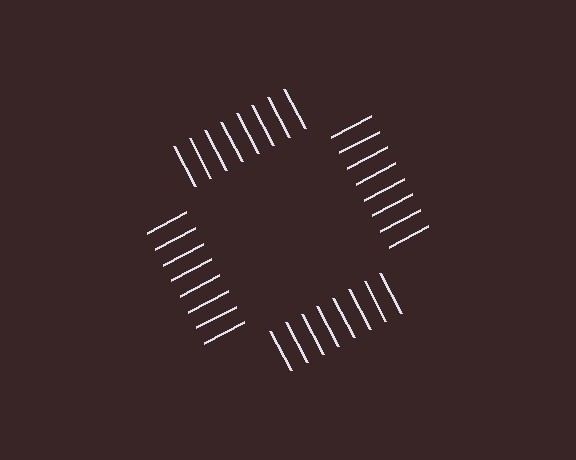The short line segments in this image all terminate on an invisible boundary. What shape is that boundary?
An illusory square — the line segments terminate on its edges but no continuous stroke is drawn.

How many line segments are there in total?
32 — 8 along each of the 4 edges.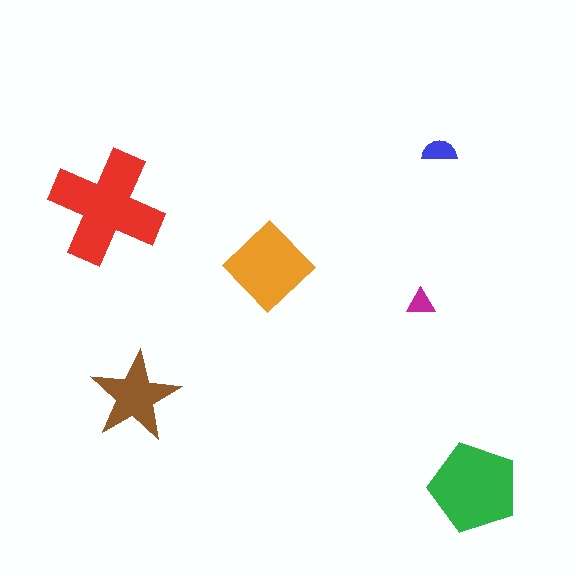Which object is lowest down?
The green pentagon is bottommost.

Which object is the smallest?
The magenta triangle.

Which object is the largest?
The red cross.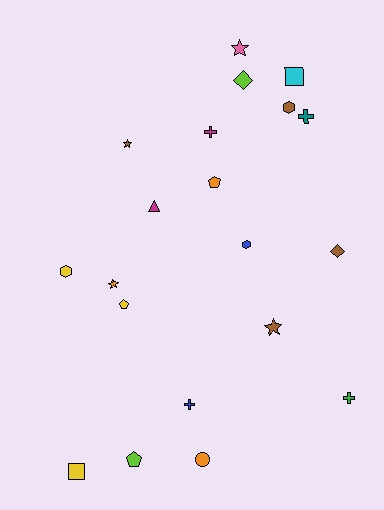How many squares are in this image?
There are 2 squares.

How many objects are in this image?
There are 20 objects.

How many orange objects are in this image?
There are 3 orange objects.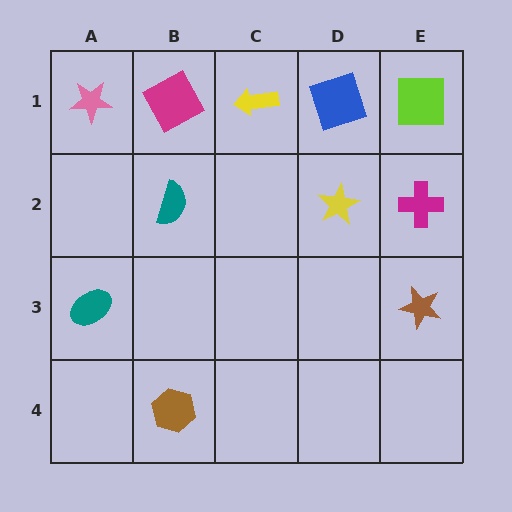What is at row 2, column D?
A yellow star.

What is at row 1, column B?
A magenta square.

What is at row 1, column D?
A blue square.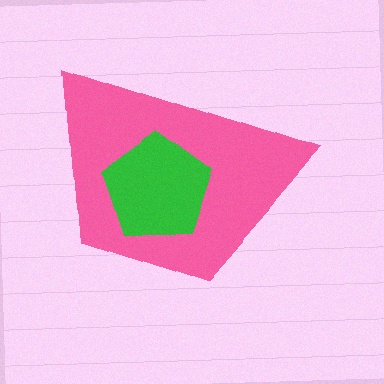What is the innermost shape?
The green pentagon.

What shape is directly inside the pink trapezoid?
The green pentagon.